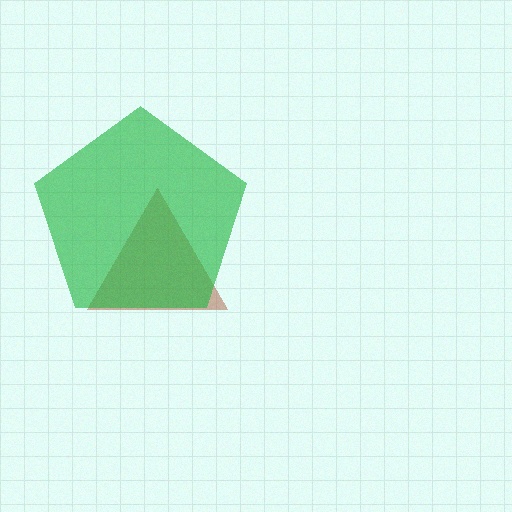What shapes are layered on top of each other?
The layered shapes are: a brown triangle, a green pentagon.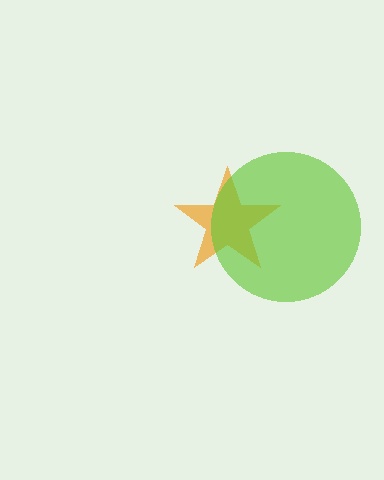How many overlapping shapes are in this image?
There are 2 overlapping shapes in the image.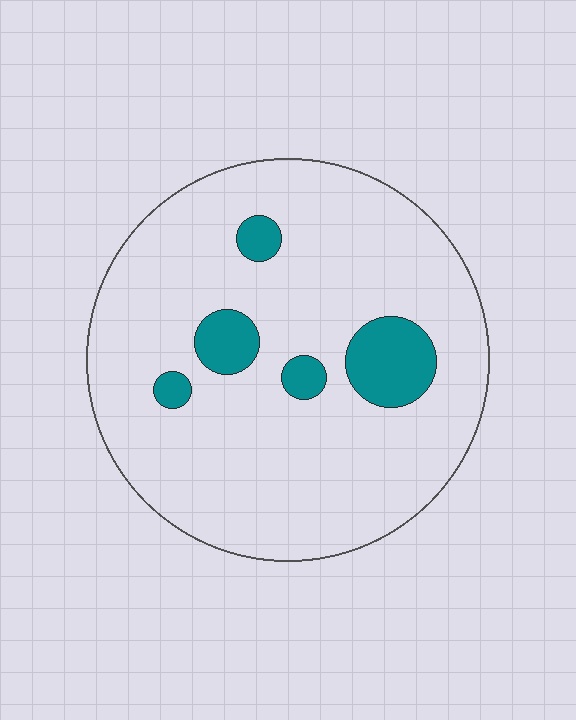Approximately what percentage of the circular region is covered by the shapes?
Approximately 10%.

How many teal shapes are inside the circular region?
5.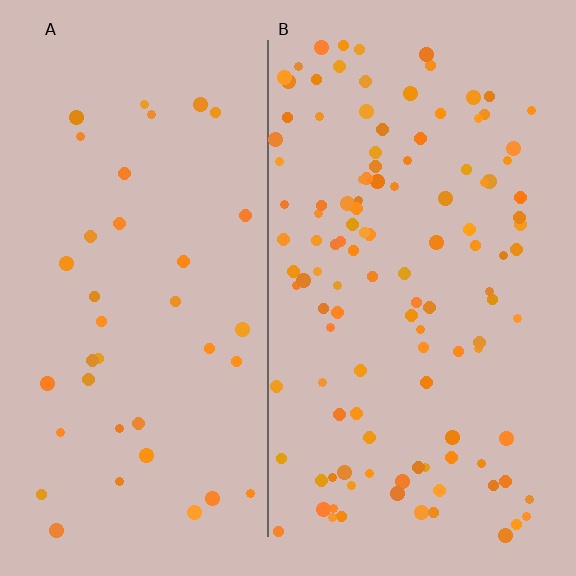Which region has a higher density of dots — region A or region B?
B (the right).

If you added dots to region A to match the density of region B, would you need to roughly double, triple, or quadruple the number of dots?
Approximately triple.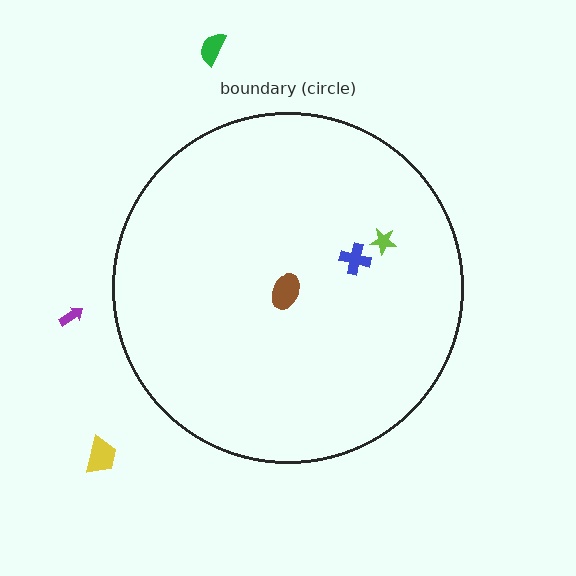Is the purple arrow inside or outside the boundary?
Outside.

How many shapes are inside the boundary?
3 inside, 3 outside.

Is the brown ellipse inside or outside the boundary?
Inside.